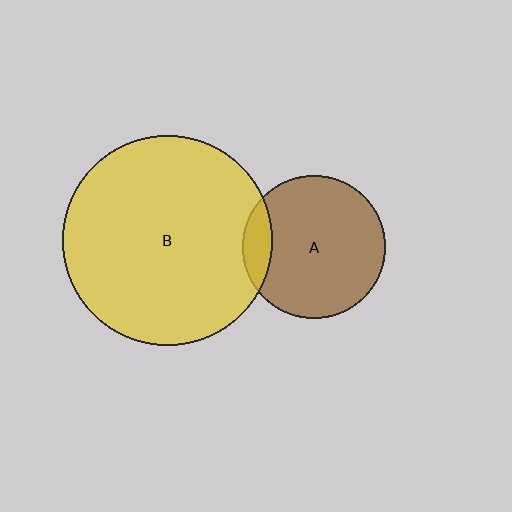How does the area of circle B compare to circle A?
Approximately 2.2 times.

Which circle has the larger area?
Circle B (yellow).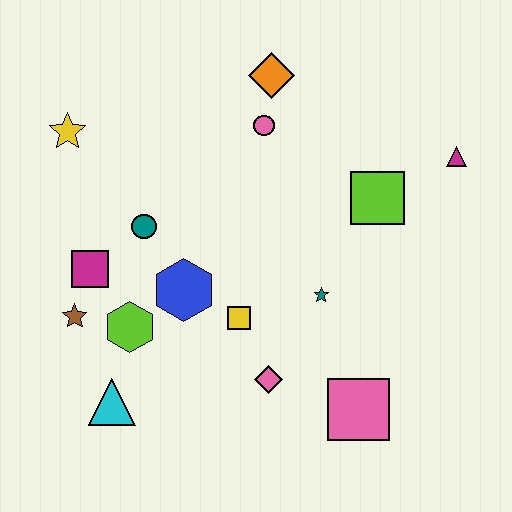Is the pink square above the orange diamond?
No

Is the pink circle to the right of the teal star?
No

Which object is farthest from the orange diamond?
The cyan triangle is farthest from the orange diamond.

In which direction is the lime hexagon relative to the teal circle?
The lime hexagon is below the teal circle.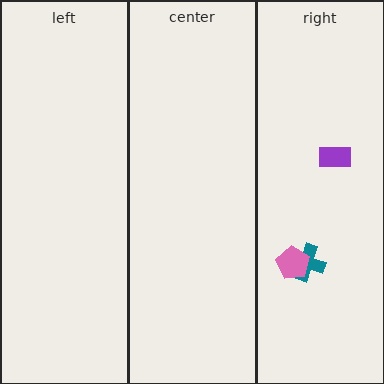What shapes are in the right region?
The purple rectangle, the teal cross, the pink pentagon.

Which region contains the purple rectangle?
The right region.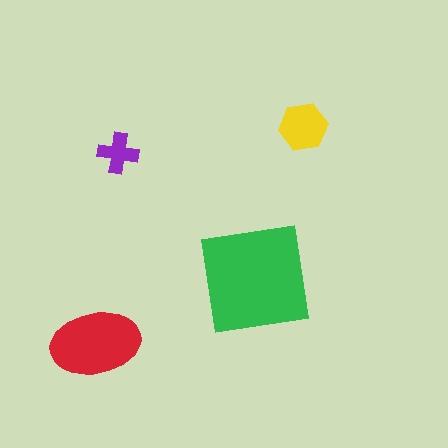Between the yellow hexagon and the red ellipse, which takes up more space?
The red ellipse.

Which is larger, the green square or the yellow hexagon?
The green square.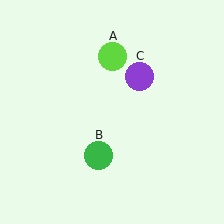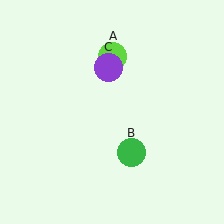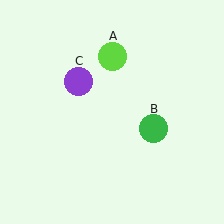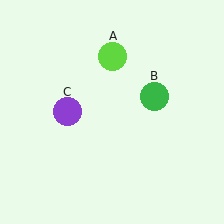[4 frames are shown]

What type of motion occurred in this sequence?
The green circle (object B), purple circle (object C) rotated counterclockwise around the center of the scene.